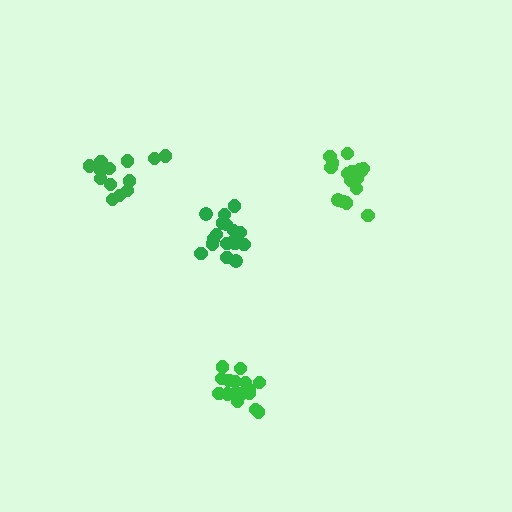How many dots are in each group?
Group 1: 14 dots, Group 2: 16 dots, Group 3: 18 dots, Group 4: 17 dots (65 total).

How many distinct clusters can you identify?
There are 4 distinct clusters.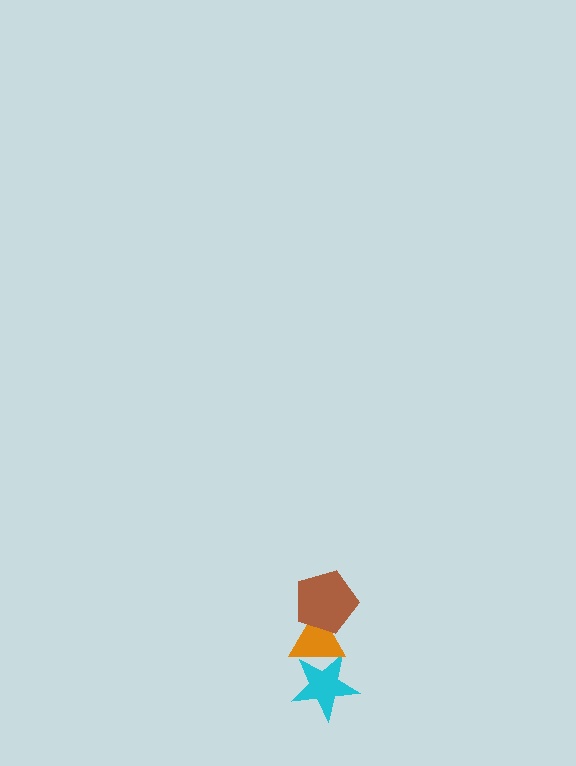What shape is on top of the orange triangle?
The brown pentagon is on top of the orange triangle.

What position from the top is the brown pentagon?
The brown pentagon is 1st from the top.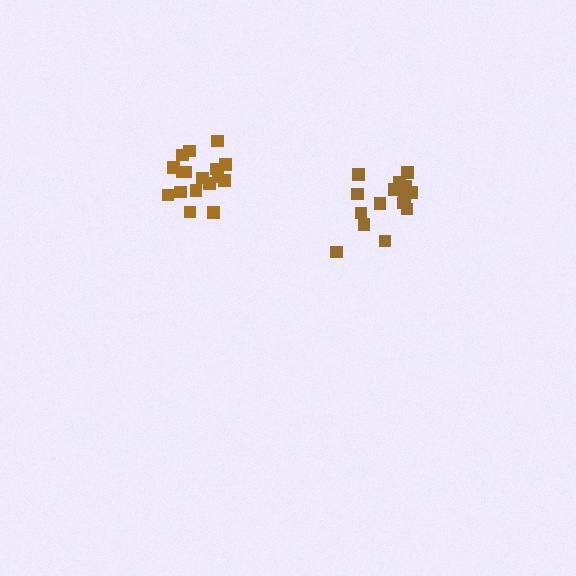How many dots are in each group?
Group 1: 15 dots, Group 2: 17 dots (32 total).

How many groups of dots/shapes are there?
There are 2 groups.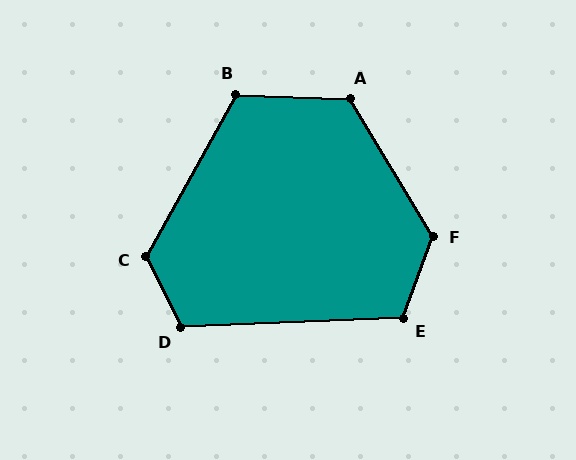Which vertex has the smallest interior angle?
E, at approximately 112 degrees.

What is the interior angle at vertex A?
Approximately 123 degrees (obtuse).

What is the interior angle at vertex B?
Approximately 117 degrees (obtuse).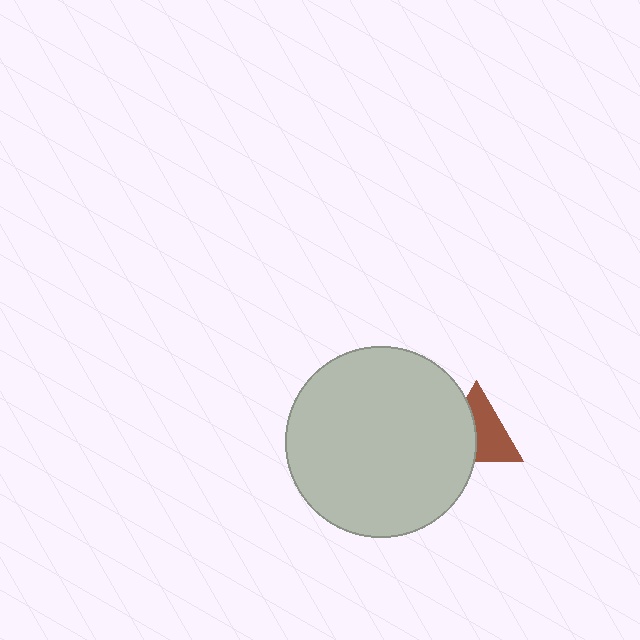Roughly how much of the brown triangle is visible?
About half of it is visible (roughly 56%).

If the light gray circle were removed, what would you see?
You would see the complete brown triangle.